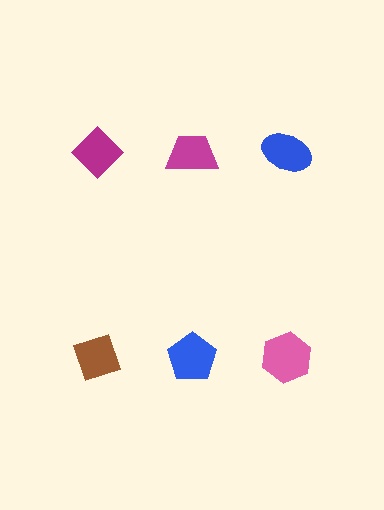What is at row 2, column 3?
A pink hexagon.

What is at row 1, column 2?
A magenta trapezoid.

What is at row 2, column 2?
A blue pentagon.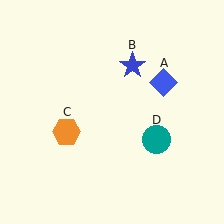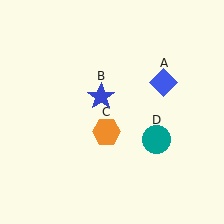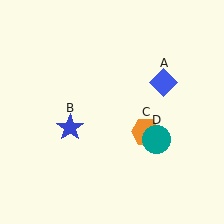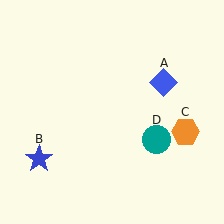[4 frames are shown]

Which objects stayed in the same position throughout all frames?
Blue diamond (object A) and teal circle (object D) remained stationary.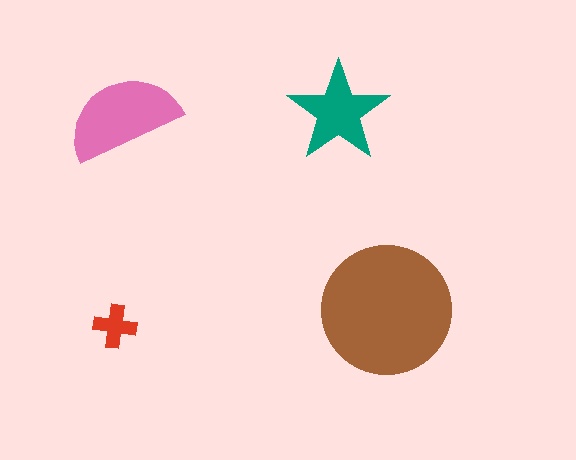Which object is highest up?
The teal star is topmost.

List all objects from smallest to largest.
The red cross, the teal star, the pink semicircle, the brown circle.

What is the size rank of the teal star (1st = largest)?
3rd.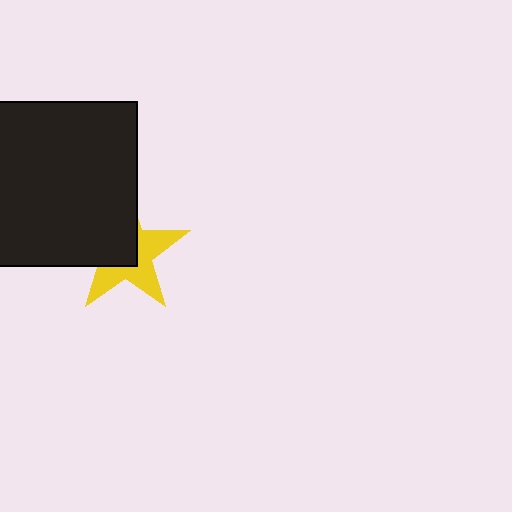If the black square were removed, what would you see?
You would see the complete yellow star.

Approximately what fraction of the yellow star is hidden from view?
Roughly 50% of the yellow star is hidden behind the black square.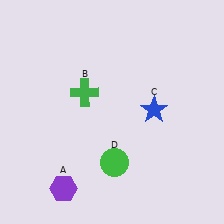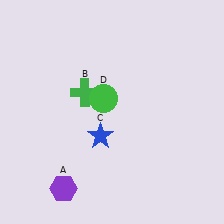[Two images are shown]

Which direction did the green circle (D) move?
The green circle (D) moved up.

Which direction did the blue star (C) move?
The blue star (C) moved left.